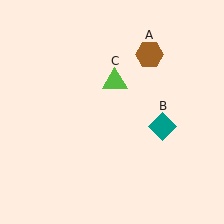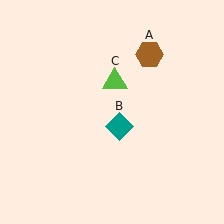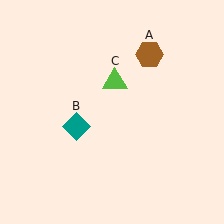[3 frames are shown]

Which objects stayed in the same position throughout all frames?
Brown hexagon (object A) and lime triangle (object C) remained stationary.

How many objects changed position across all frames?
1 object changed position: teal diamond (object B).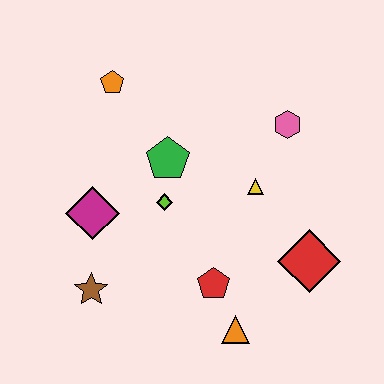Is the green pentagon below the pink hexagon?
Yes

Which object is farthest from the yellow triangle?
The brown star is farthest from the yellow triangle.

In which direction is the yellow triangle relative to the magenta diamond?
The yellow triangle is to the right of the magenta diamond.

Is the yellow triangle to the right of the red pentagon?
Yes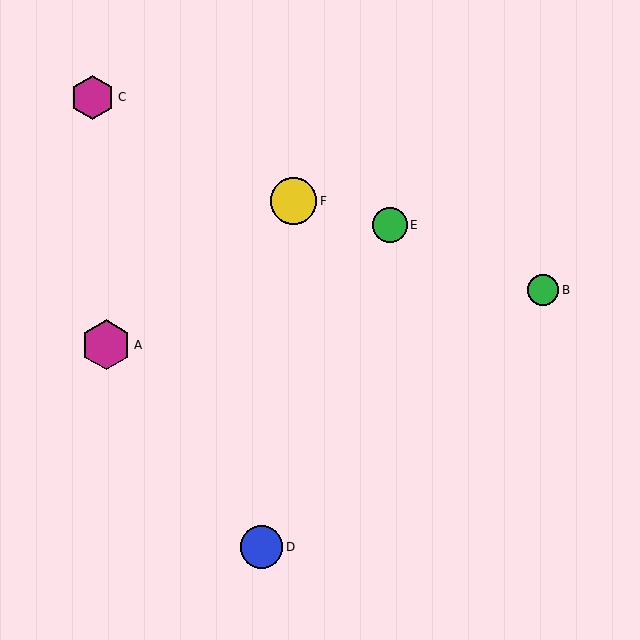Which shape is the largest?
The magenta hexagon (labeled A) is the largest.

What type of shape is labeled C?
Shape C is a magenta hexagon.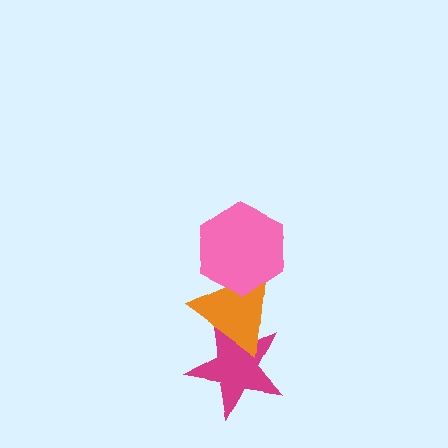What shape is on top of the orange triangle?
The pink hexagon is on top of the orange triangle.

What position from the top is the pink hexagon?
The pink hexagon is 1st from the top.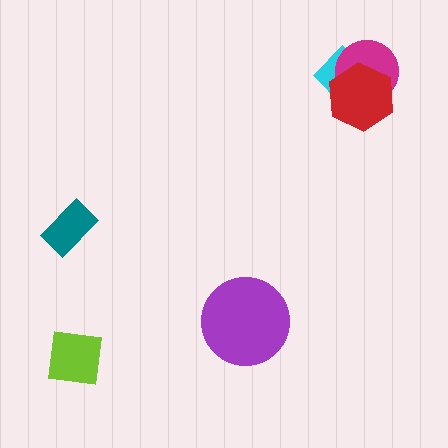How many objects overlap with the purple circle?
0 objects overlap with the purple circle.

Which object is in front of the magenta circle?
The red hexagon is in front of the magenta circle.